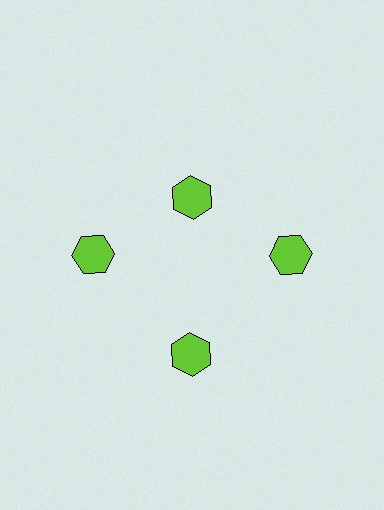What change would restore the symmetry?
The symmetry would be restored by moving it outward, back onto the ring so that all 4 hexagons sit at equal angles and equal distance from the center.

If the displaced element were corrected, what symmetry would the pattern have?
It would have 4-fold rotational symmetry — the pattern would map onto itself every 90 degrees.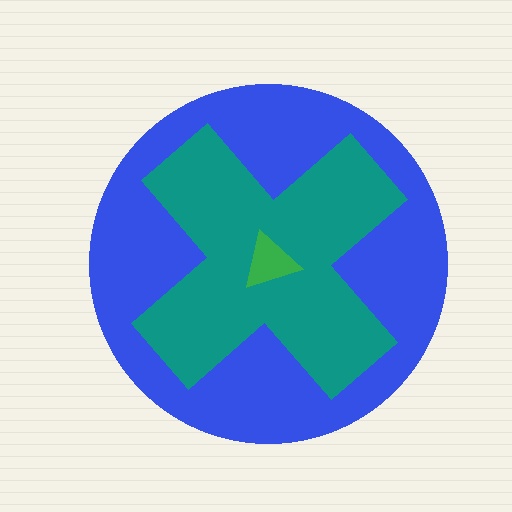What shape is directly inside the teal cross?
The green triangle.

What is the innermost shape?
The green triangle.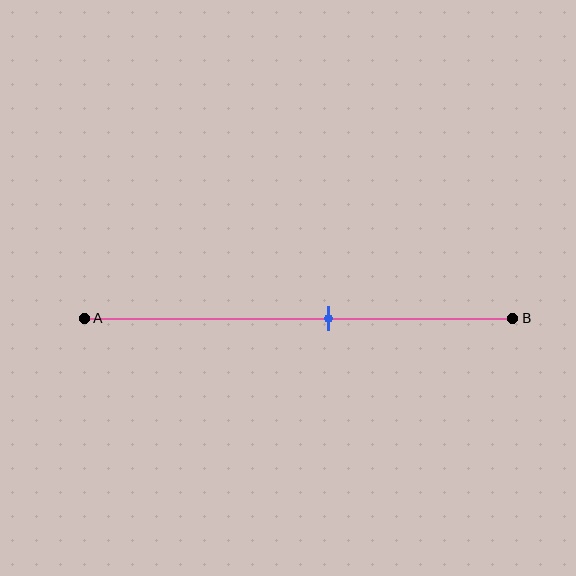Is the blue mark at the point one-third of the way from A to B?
No, the mark is at about 55% from A, not at the 33% one-third point.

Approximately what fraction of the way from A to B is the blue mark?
The blue mark is approximately 55% of the way from A to B.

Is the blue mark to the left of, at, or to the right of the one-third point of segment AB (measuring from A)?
The blue mark is to the right of the one-third point of segment AB.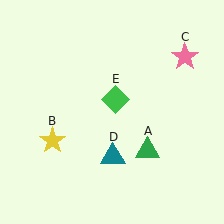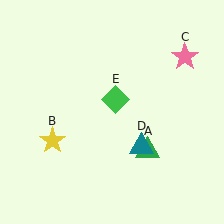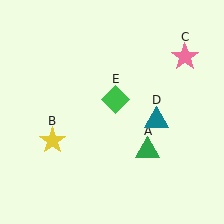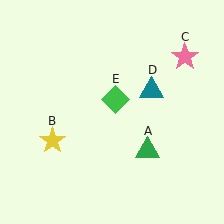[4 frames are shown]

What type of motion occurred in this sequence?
The teal triangle (object D) rotated counterclockwise around the center of the scene.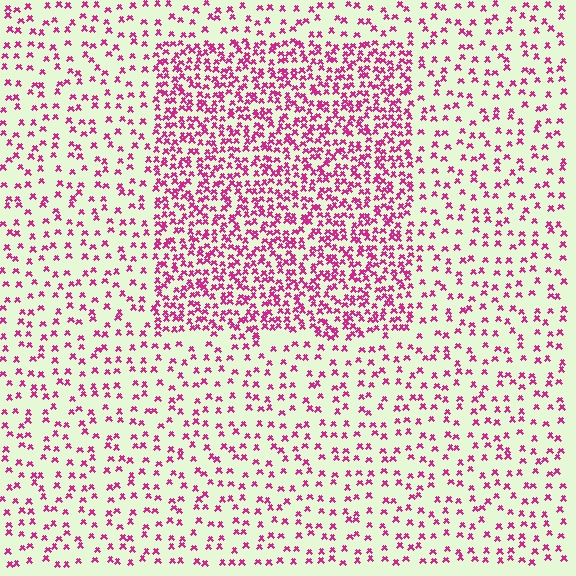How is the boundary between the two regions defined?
The boundary is defined by a change in element density (approximately 2.4x ratio). All elements are the same color, size, and shape.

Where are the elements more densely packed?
The elements are more densely packed inside the rectangle boundary.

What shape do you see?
I see a rectangle.